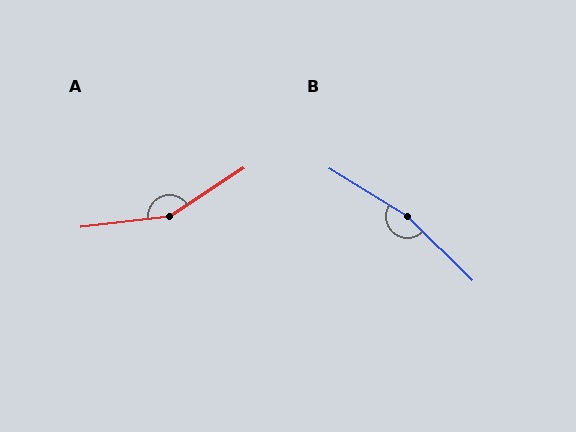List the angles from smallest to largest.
A (154°), B (167°).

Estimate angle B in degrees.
Approximately 167 degrees.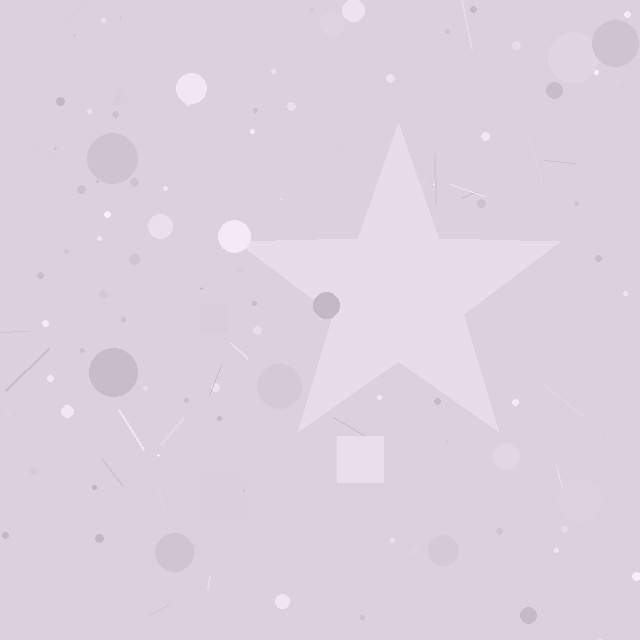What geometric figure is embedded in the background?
A star is embedded in the background.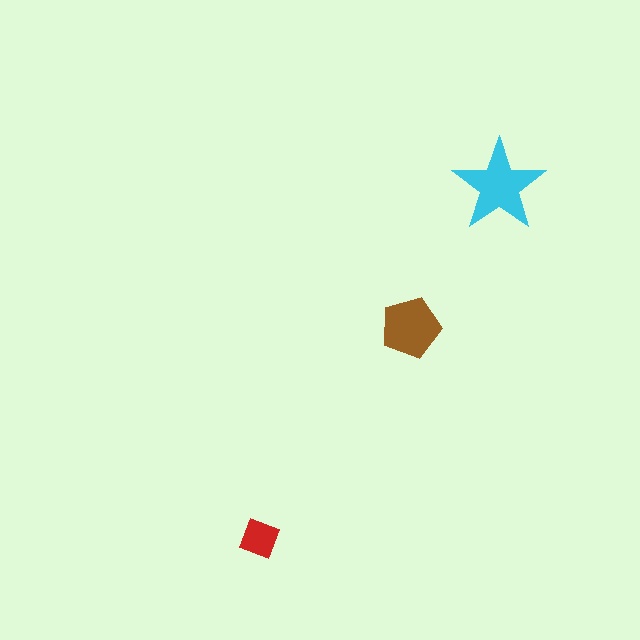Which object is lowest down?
The red diamond is bottommost.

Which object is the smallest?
The red diamond.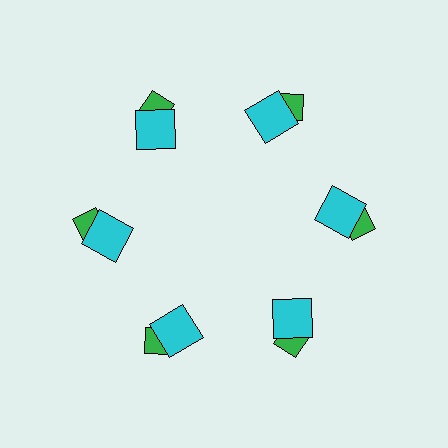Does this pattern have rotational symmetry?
Yes, this pattern has 6-fold rotational symmetry. It looks the same after rotating 60 degrees around the center.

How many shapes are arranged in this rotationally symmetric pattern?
There are 12 shapes, arranged in 6 groups of 2.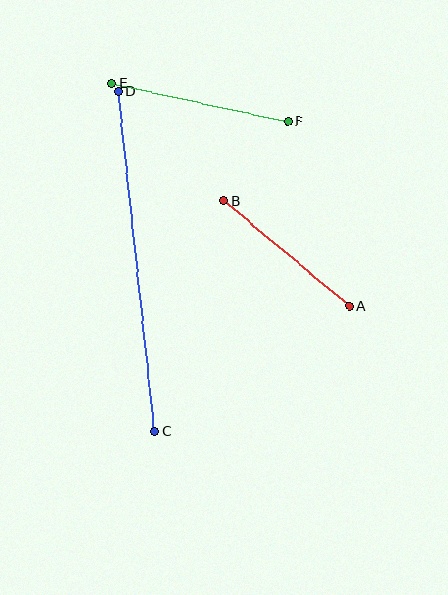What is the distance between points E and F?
The distance is approximately 180 pixels.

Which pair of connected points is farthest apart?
Points C and D are farthest apart.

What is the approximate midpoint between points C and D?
The midpoint is at approximately (137, 261) pixels.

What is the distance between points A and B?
The distance is approximately 164 pixels.